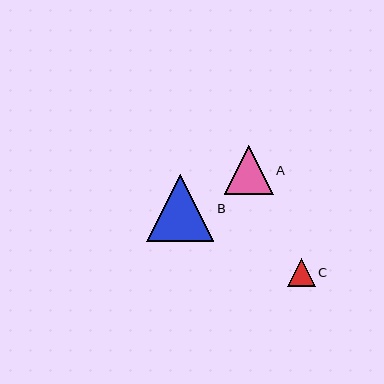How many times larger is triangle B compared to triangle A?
Triangle B is approximately 1.4 times the size of triangle A.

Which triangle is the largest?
Triangle B is the largest with a size of approximately 67 pixels.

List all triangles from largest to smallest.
From largest to smallest: B, A, C.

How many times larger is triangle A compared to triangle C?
Triangle A is approximately 1.7 times the size of triangle C.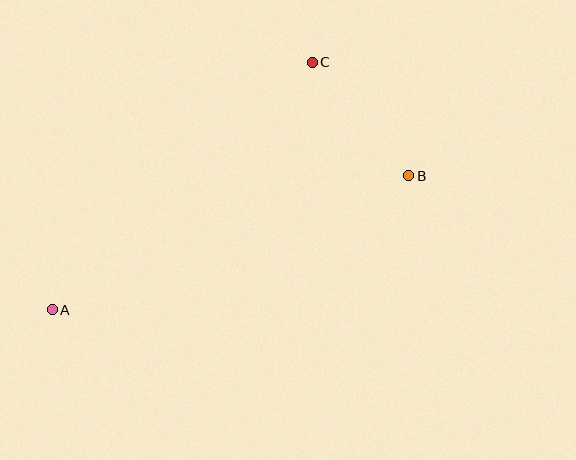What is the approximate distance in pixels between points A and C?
The distance between A and C is approximately 359 pixels.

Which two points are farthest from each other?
Points A and B are farthest from each other.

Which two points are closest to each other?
Points B and C are closest to each other.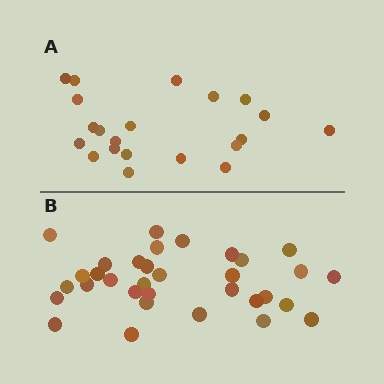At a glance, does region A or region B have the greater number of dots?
Region B (the bottom region) has more dots.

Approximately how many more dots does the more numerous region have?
Region B has roughly 12 or so more dots than region A.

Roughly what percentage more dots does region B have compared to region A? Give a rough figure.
About 55% more.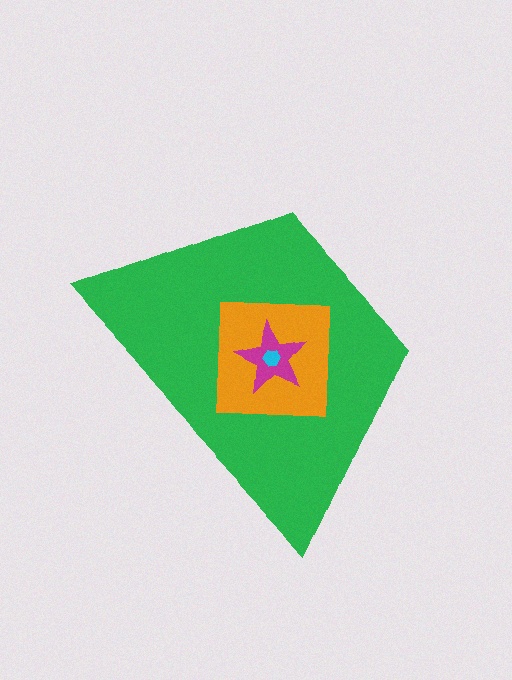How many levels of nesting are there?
4.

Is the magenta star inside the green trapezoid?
Yes.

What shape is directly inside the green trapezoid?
The orange square.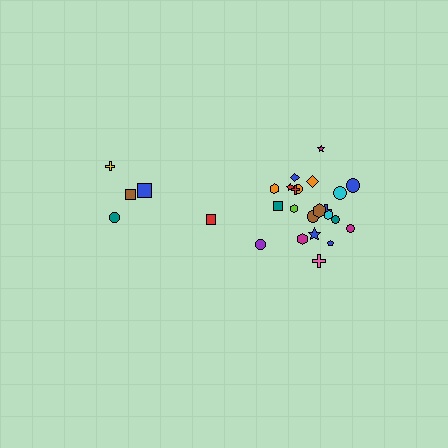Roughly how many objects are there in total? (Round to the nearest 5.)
Roughly 25 objects in total.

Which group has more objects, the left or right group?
The right group.